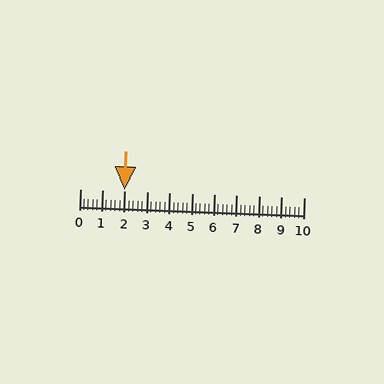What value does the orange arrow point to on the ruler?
The orange arrow points to approximately 2.0.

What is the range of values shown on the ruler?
The ruler shows values from 0 to 10.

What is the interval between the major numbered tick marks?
The major tick marks are spaced 1 units apart.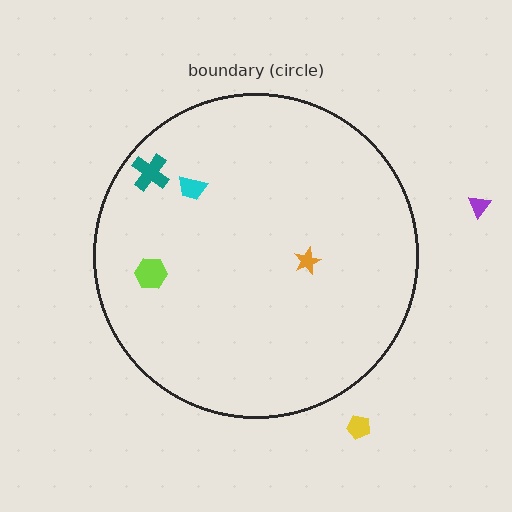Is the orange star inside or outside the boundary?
Inside.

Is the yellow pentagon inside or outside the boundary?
Outside.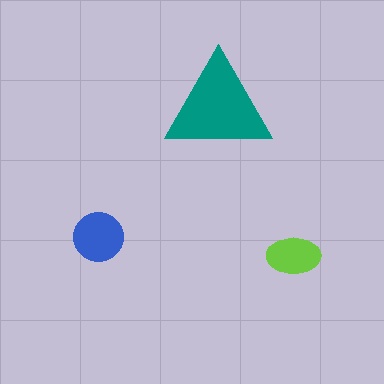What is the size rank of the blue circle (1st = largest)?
2nd.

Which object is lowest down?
The lime ellipse is bottommost.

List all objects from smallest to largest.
The lime ellipse, the blue circle, the teal triangle.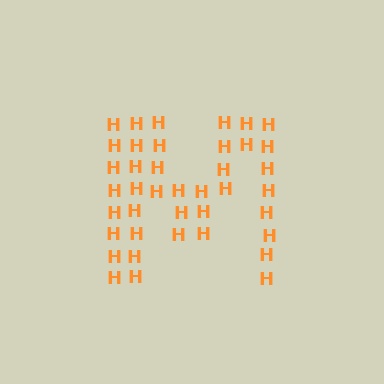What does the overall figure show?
The overall figure shows the letter M.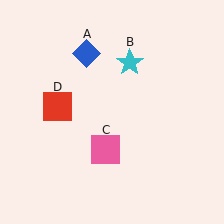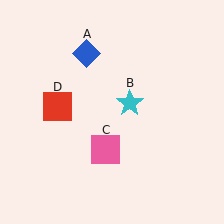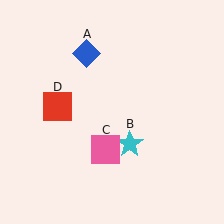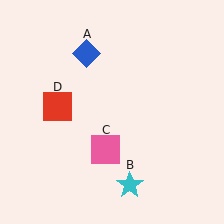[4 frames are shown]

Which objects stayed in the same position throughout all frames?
Blue diamond (object A) and pink square (object C) and red square (object D) remained stationary.